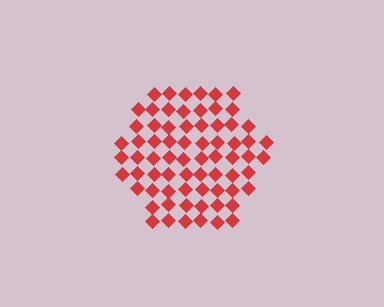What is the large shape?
The large shape is a hexagon.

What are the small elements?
The small elements are diamonds.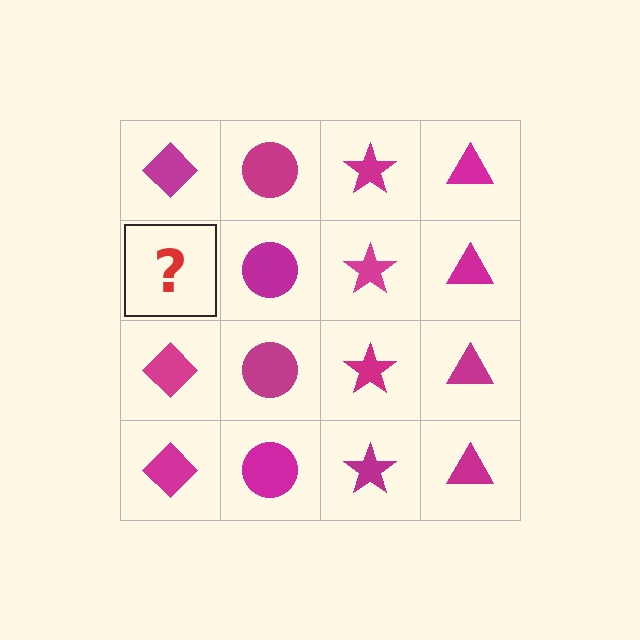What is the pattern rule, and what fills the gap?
The rule is that each column has a consistent shape. The gap should be filled with a magenta diamond.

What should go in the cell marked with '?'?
The missing cell should contain a magenta diamond.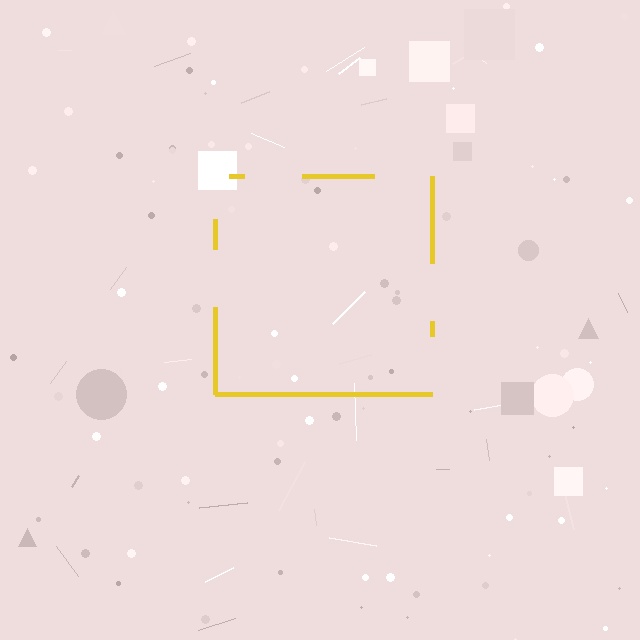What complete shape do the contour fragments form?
The contour fragments form a square.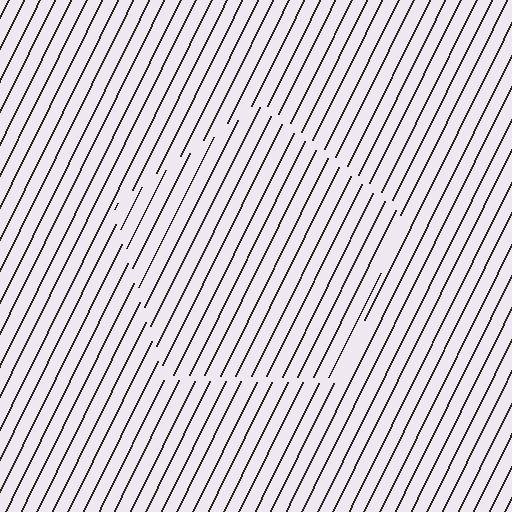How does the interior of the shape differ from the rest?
The interior of the shape contains the same grating, shifted by half a period — the contour is defined by the phase discontinuity where line-ends from the inner and outer gratings abut.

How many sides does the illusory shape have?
5 sides — the line-ends trace a pentagon.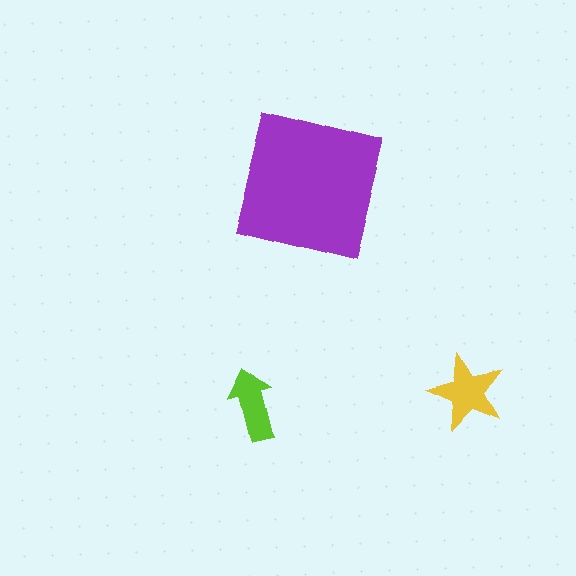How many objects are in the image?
There are 3 objects in the image.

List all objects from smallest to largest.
The lime arrow, the yellow star, the purple square.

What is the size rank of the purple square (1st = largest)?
1st.